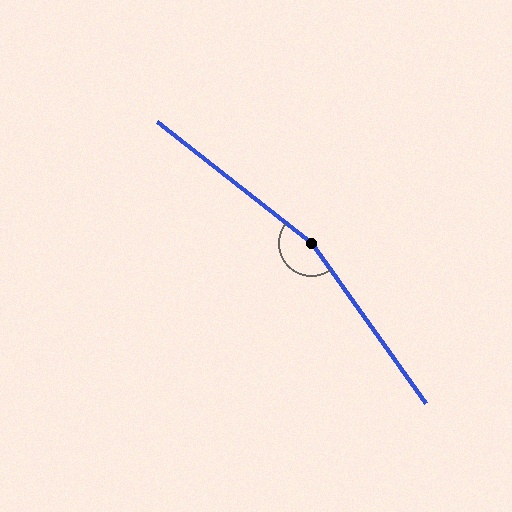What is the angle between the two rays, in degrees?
Approximately 163 degrees.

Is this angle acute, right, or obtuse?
It is obtuse.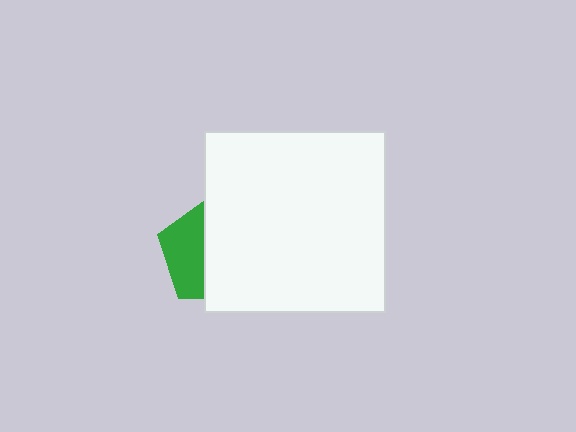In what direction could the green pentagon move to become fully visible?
The green pentagon could move left. That would shift it out from behind the white square entirely.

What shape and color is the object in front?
The object in front is a white square.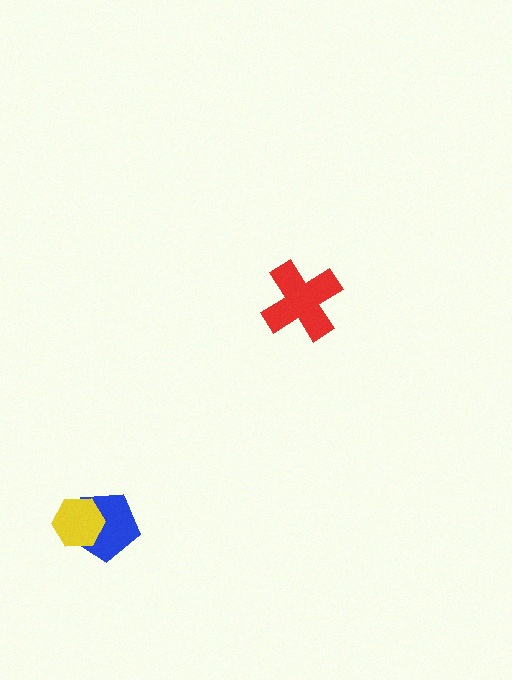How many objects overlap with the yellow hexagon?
1 object overlaps with the yellow hexagon.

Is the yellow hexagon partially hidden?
No, no other shape covers it.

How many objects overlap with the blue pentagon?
1 object overlaps with the blue pentagon.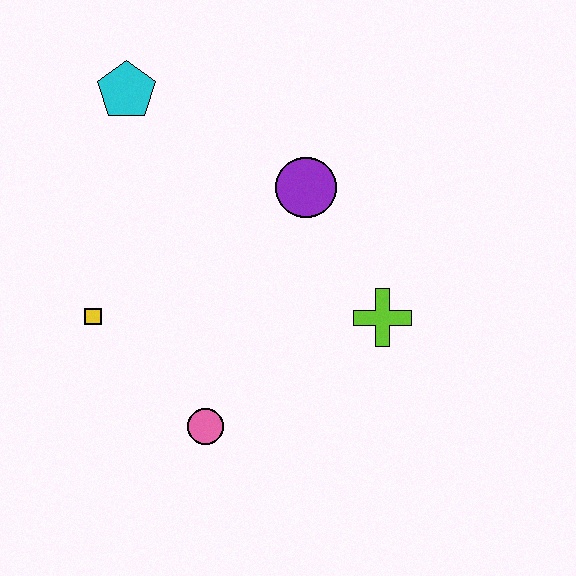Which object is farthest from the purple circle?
The pink circle is farthest from the purple circle.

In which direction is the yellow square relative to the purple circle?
The yellow square is to the left of the purple circle.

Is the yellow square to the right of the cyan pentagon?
No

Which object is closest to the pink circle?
The yellow square is closest to the pink circle.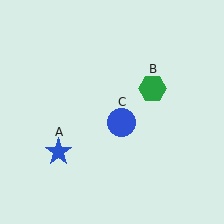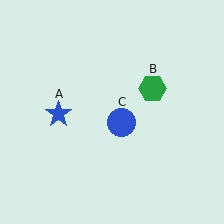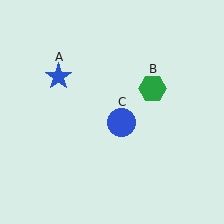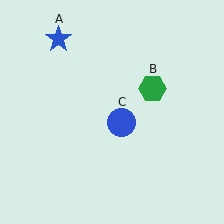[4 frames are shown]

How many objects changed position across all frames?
1 object changed position: blue star (object A).